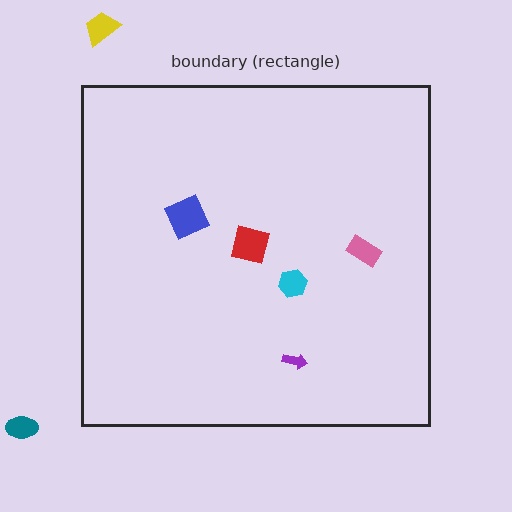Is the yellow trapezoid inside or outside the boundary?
Outside.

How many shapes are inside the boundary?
5 inside, 2 outside.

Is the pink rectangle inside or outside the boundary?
Inside.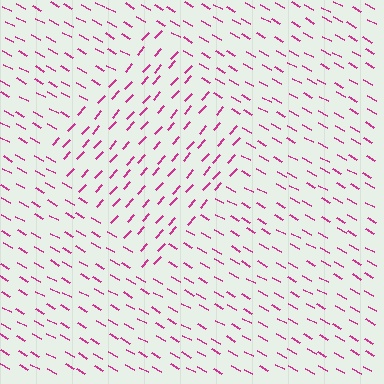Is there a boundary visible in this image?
Yes, there is a texture boundary formed by a change in line orientation.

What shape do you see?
I see a diamond.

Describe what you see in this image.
The image is filled with small magenta line segments. A diamond region in the image has lines oriented differently from the surrounding lines, creating a visible texture boundary.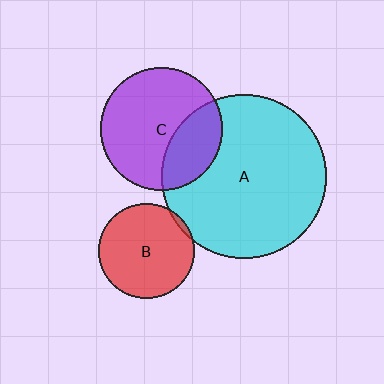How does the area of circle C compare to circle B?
Approximately 1.6 times.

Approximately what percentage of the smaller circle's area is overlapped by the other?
Approximately 30%.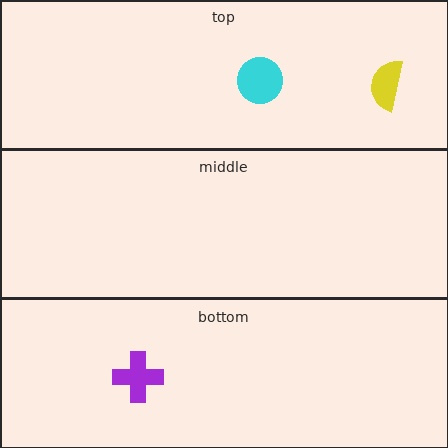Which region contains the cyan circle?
The top region.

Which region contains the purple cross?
The bottom region.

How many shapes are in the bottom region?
1.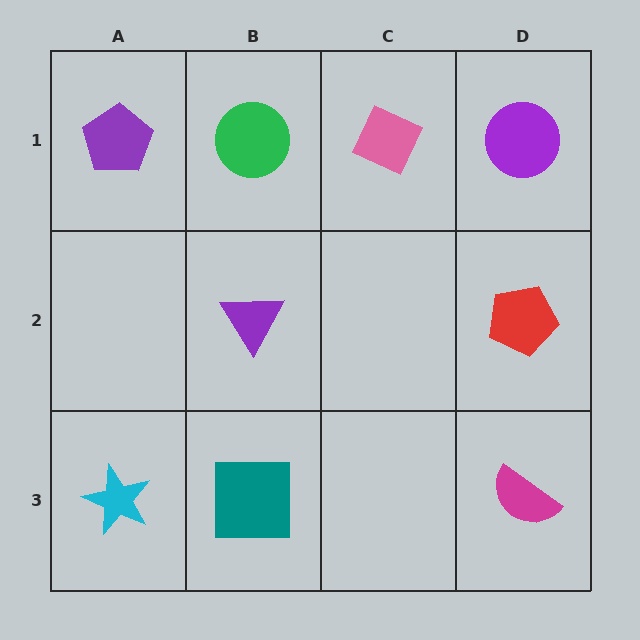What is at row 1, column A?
A purple pentagon.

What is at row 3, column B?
A teal square.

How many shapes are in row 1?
4 shapes.